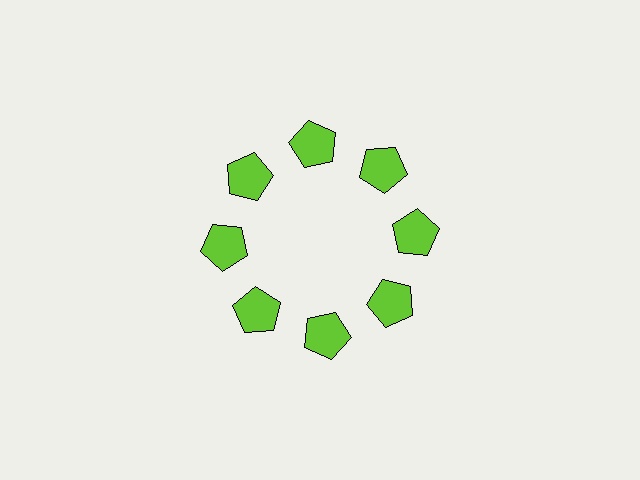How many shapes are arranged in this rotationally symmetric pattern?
There are 8 shapes, arranged in 8 groups of 1.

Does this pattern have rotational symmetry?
Yes, this pattern has 8-fold rotational symmetry. It looks the same after rotating 45 degrees around the center.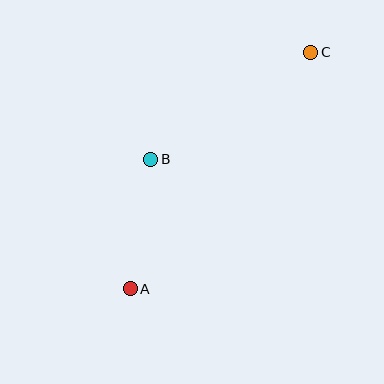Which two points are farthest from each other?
Points A and C are farthest from each other.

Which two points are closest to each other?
Points A and B are closest to each other.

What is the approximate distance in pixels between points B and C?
The distance between B and C is approximately 193 pixels.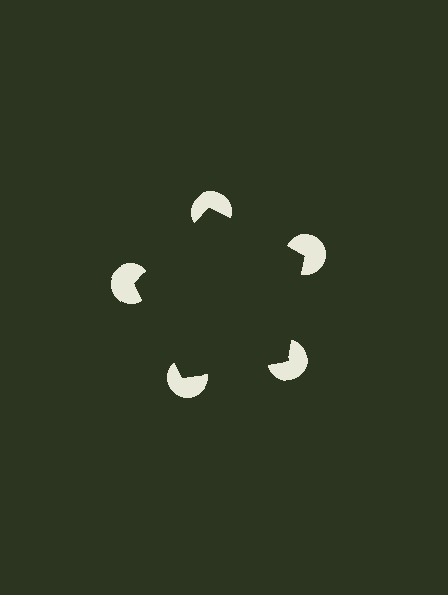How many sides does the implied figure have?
5 sides.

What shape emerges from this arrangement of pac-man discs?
An illusory pentagon — its edges are inferred from the aligned wedge cuts in the pac-man discs, not physically drawn.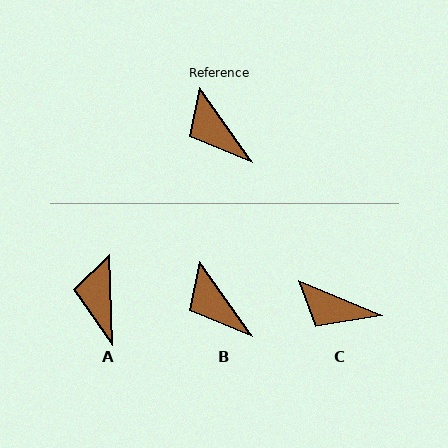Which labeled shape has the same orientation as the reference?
B.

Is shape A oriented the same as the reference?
No, it is off by about 33 degrees.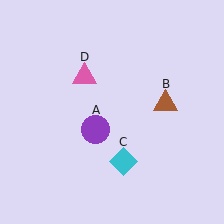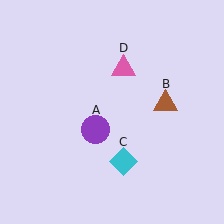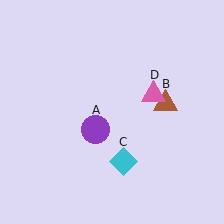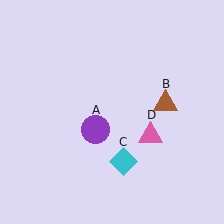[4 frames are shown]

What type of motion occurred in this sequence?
The pink triangle (object D) rotated clockwise around the center of the scene.